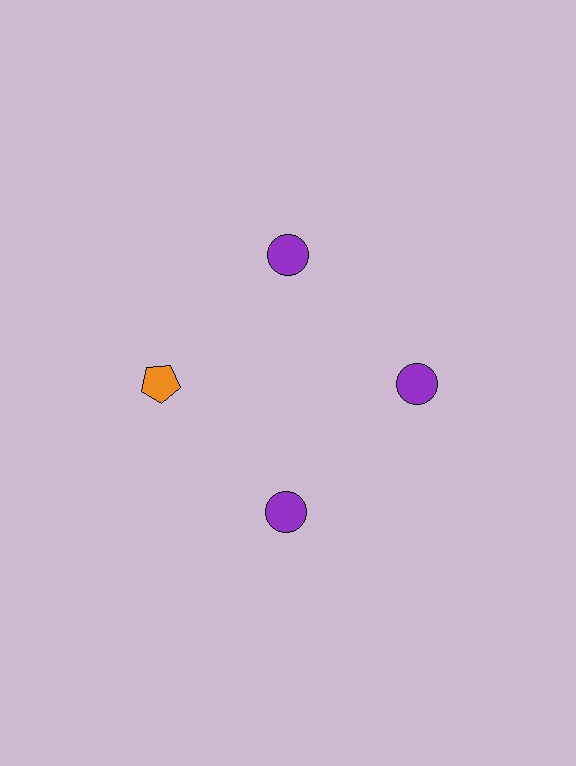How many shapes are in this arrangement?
There are 4 shapes arranged in a ring pattern.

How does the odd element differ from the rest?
It differs in both color (orange instead of purple) and shape (pentagon instead of circle).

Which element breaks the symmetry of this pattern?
The orange pentagon at roughly the 9 o'clock position breaks the symmetry. All other shapes are purple circles.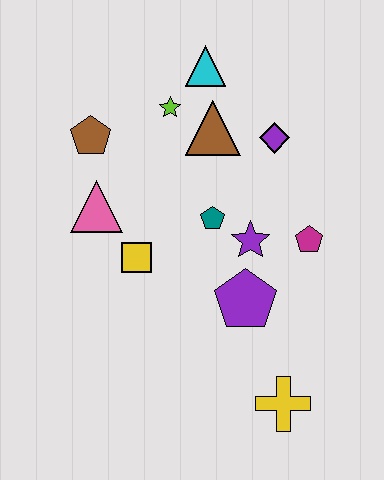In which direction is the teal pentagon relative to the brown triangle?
The teal pentagon is below the brown triangle.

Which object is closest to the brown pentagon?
The pink triangle is closest to the brown pentagon.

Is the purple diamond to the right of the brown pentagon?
Yes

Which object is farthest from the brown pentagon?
The yellow cross is farthest from the brown pentagon.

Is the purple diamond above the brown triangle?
No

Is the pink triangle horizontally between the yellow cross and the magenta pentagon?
No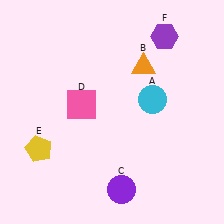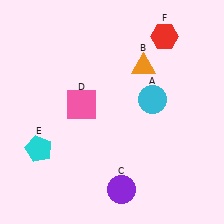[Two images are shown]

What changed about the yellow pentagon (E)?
In Image 1, E is yellow. In Image 2, it changed to cyan.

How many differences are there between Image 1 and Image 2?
There are 2 differences between the two images.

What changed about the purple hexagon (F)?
In Image 1, F is purple. In Image 2, it changed to red.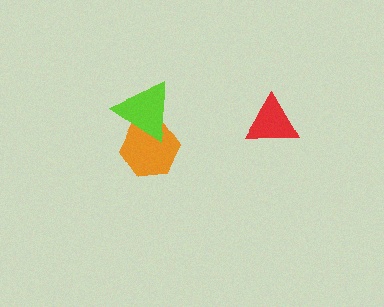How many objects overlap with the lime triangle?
1 object overlaps with the lime triangle.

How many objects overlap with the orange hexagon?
1 object overlaps with the orange hexagon.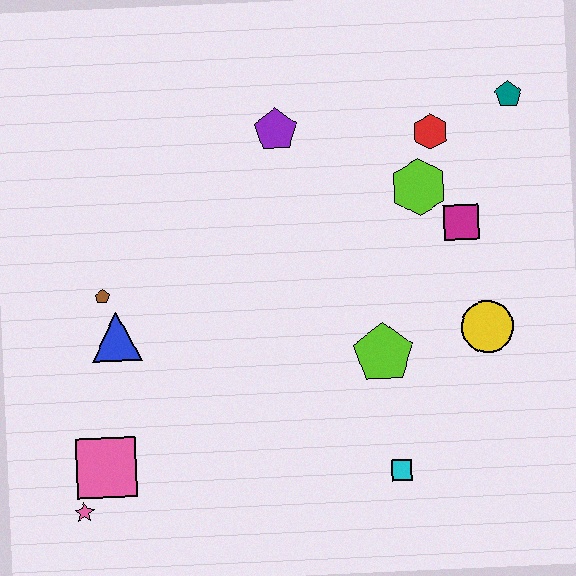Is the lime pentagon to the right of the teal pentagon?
No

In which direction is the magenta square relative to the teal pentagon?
The magenta square is below the teal pentagon.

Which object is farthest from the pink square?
The teal pentagon is farthest from the pink square.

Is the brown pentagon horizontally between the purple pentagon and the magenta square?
No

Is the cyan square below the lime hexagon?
Yes